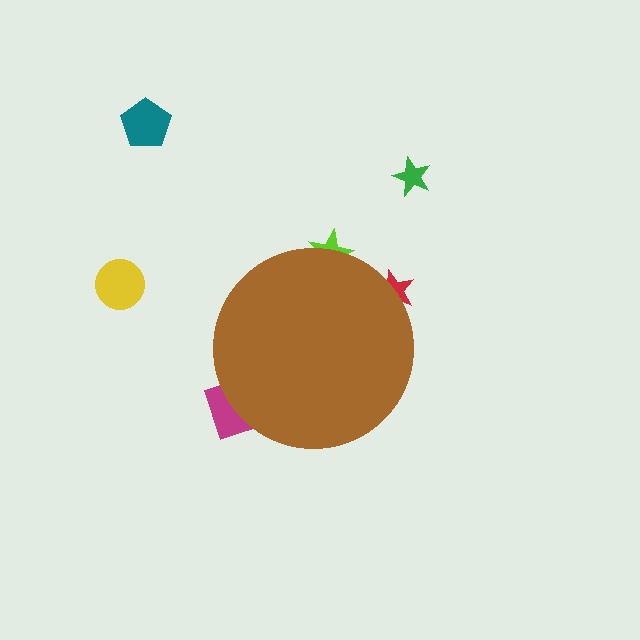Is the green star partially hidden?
No, the green star is fully visible.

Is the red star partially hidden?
Yes, the red star is partially hidden behind the brown circle.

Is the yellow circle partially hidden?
No, the yellow circle is fully visible.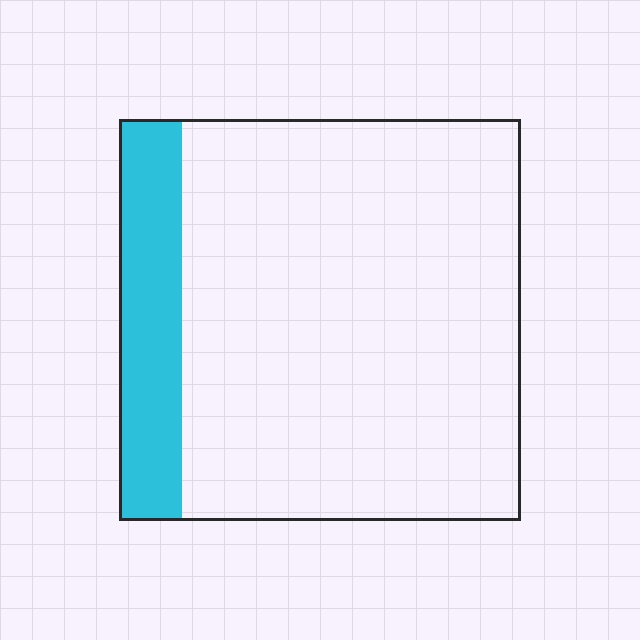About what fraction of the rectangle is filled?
About one sixth (1/6).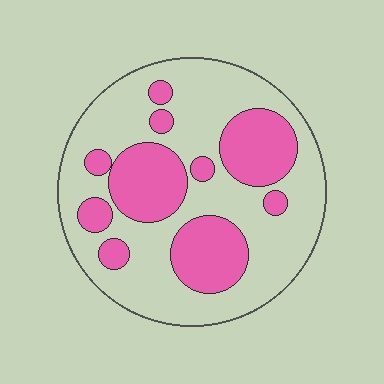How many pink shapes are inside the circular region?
10.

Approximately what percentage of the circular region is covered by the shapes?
Approximately 35%.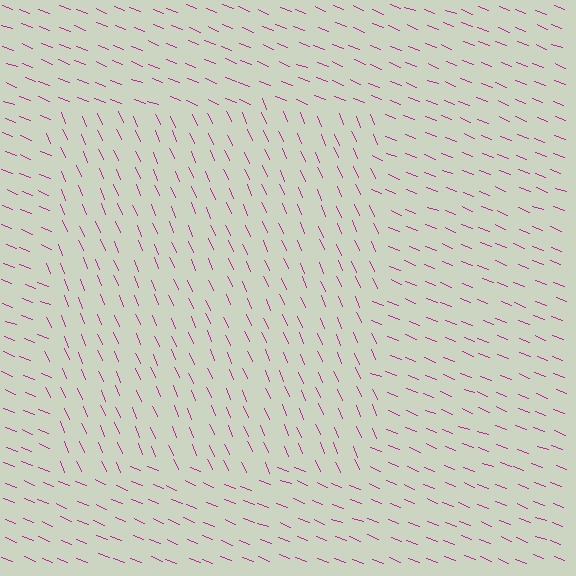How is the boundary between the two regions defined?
The boundary is defined purely by a change in line orientation (approximately 45 degrees difference). All lines are the same color and thickness.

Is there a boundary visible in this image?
Yes, there is a texture boundary formed by a change in line orientation.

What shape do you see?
I see a rectangle.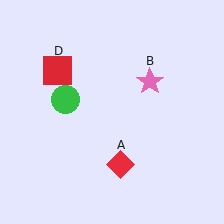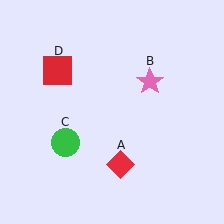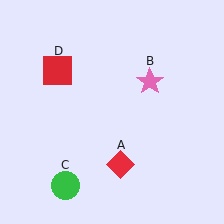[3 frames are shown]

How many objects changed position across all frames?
1 object changed position: green circle (object C).